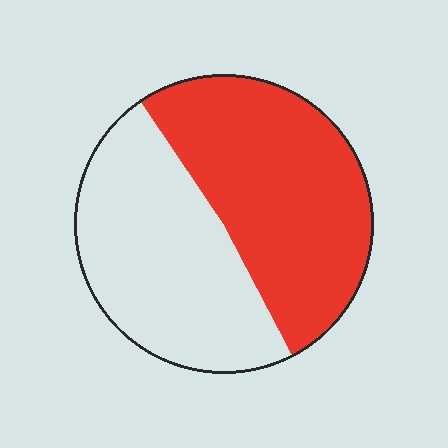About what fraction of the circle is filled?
About one half (1/2).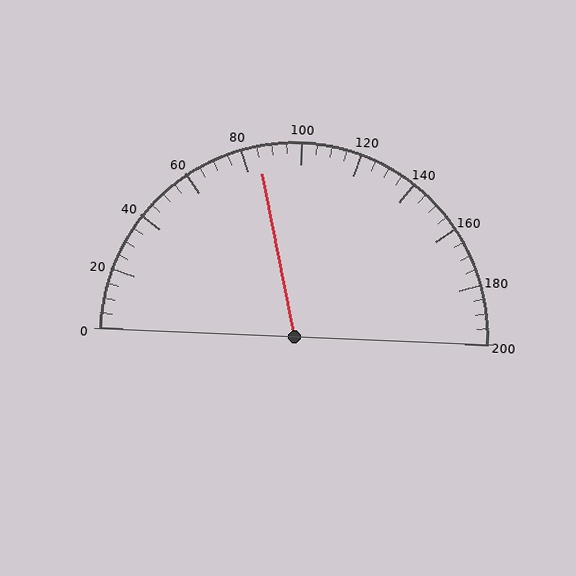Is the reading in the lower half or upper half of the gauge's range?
The reading is in the lower half of the range (0 to 200).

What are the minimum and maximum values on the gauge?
The gauge ranges from 0 to 200.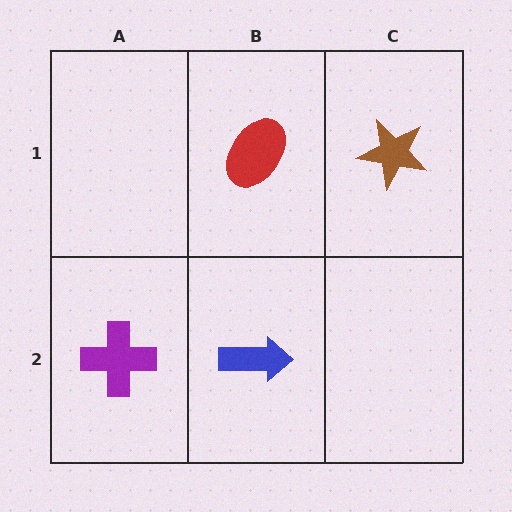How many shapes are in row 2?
2 shapes.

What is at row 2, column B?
A blue arrow.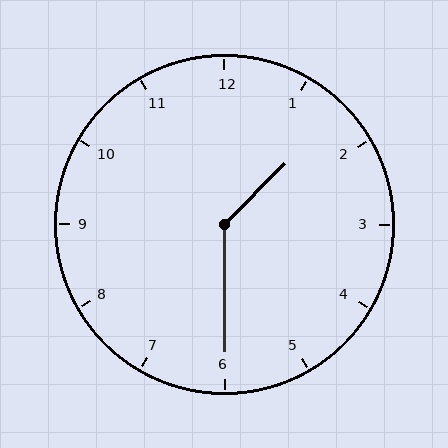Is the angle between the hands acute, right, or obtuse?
It is obtuse.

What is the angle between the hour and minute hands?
Approximately 135 degrees.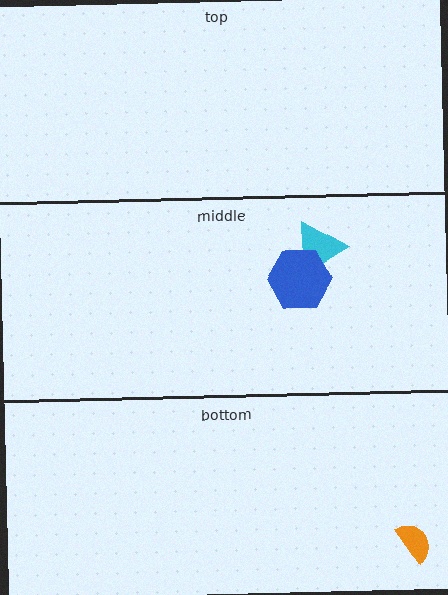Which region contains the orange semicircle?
The bottom region.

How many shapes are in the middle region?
2.